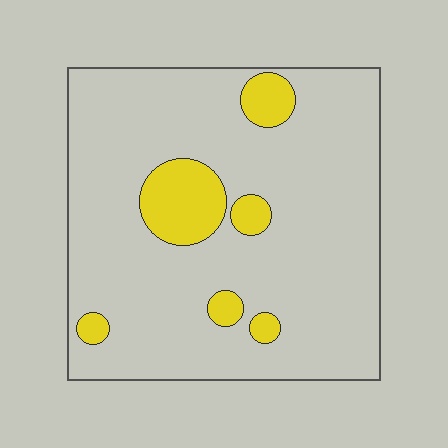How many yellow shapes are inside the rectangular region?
6.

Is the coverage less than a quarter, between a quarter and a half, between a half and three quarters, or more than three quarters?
Less than a quarter.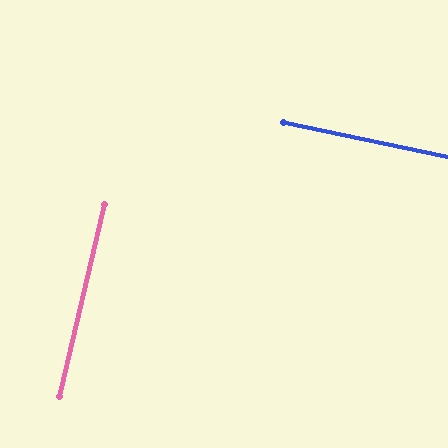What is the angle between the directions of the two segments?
Approximately 89 degrees.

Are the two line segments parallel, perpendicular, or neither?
Perpendicular — they meet at approximately 89°.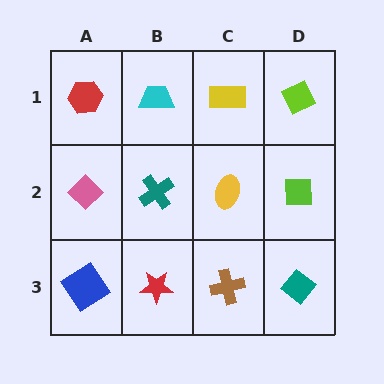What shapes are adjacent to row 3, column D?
A lime square (row 2, column D), a brown cross (row 3, column C).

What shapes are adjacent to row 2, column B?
A cyan trapezoid (row 1, column B), a red star (row 3, column B), a pink diamond (row 2, column A), a yellow ellipse (row 2, column C).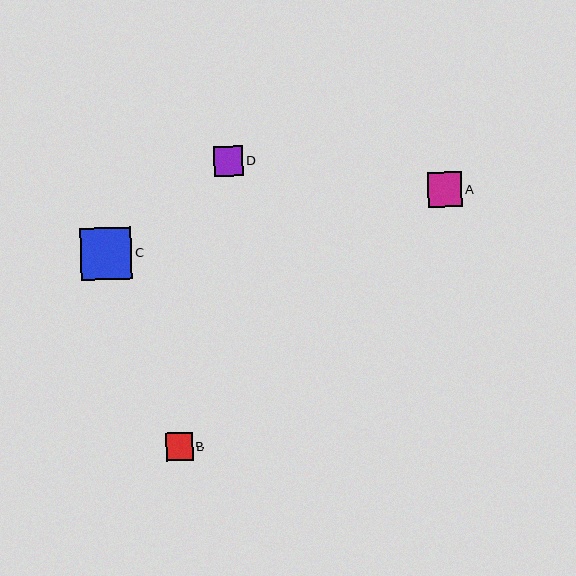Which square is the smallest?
Square B is the smallest with a size of approximately 27 pixels.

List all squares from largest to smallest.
From largest to smallest: C, A, D, B.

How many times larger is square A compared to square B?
Square A is approximately 1.3 times the size of square B.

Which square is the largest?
Square C is the largest with a size of approximately 52 pixels.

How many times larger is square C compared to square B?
Square C is approximately 1.9 times the size of square B.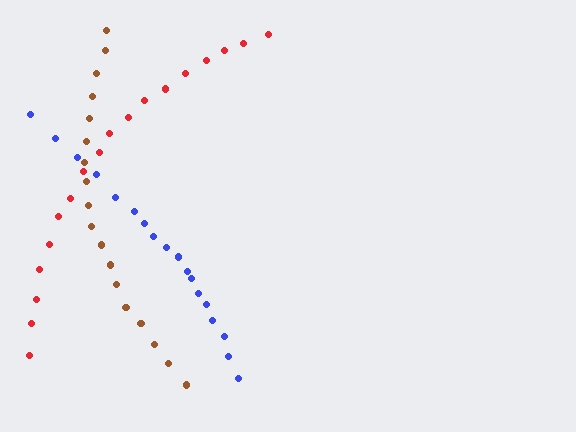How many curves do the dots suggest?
There are 3 distinct paths.